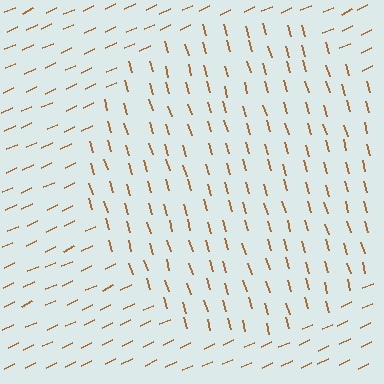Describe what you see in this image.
The image is filled with small brown line segments. A circle region in the image has lines oriented differently from the surrounding lines, creating a visible texture boundary.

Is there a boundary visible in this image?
Yes, there is a texture boundary formed by a change in line orientation.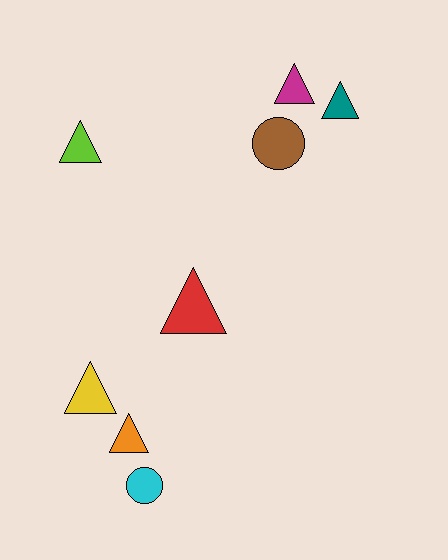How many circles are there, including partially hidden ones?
There are 2 circles.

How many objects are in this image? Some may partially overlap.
There are 8 objects.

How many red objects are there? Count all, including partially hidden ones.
There is 1 red object.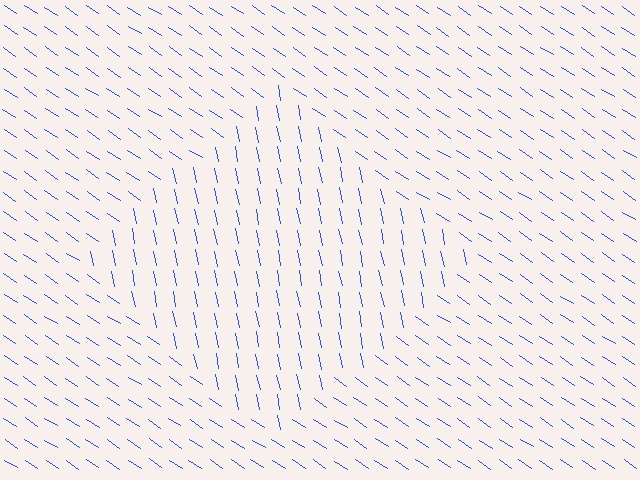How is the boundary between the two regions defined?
The boundary is defined purely by a change in line orientation (approximately 45 degrees difference). All lines are the same color and thickness.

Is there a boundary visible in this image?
Yes, there is a texture boundary formed by a change in line orientation.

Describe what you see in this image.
The image is filled with small blue line segments. A diamond region in the image has lines oriented differently from the surrounding lines, creating a visible texture boundary.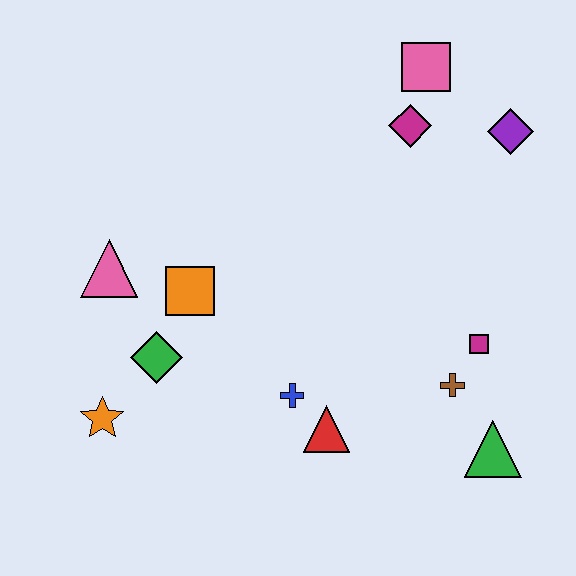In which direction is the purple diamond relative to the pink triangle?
The purple diamond is to the right of the pink triangle.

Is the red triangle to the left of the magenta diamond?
Yes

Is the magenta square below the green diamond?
No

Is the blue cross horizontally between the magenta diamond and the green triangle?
No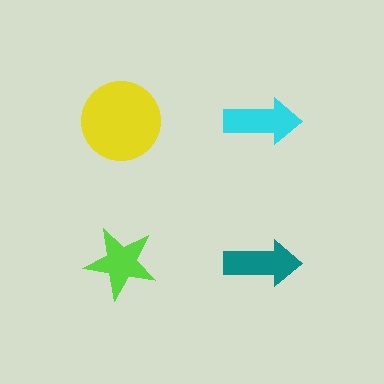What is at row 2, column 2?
A teal arrow.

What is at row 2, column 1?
A lime star.